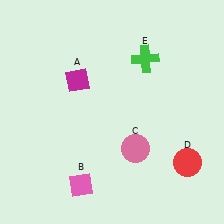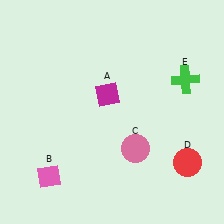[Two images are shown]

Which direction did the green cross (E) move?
The green cross (E) moved right.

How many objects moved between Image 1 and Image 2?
3 objects moved between the two images.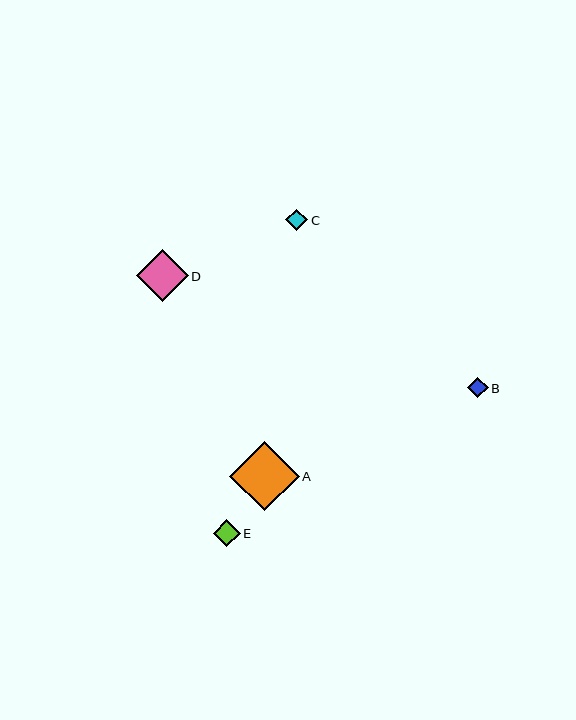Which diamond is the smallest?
Diamond B is the smallest with a size of approximately 20 pixels.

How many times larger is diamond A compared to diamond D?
Diamond A is approximately 1.4 times the size of diamond D.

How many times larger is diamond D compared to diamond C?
Diamond D is approximately 2.4 times the size of diamond C.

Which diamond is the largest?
Diamond A is the largest with a size of approximately 69 pixels.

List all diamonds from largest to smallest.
From largest to smallest: A, D, E, C, B.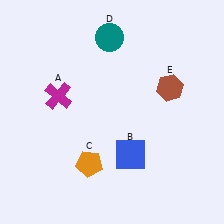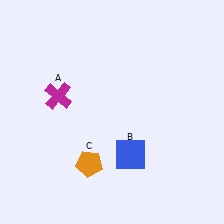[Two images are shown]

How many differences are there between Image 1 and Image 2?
There are 2 differences between the two images.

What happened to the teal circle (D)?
The teal circle (D) was removed in Image 2. It was in the top-left area of Image 1.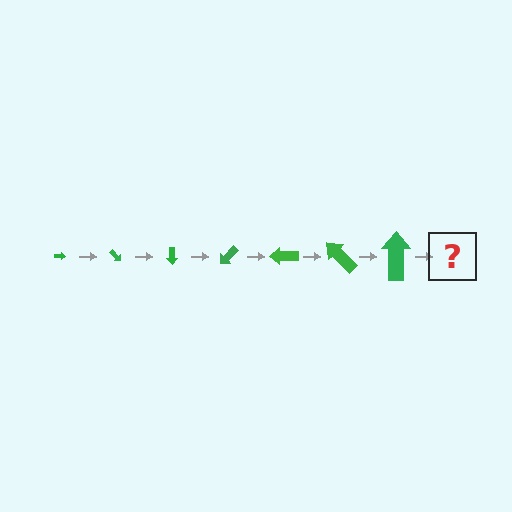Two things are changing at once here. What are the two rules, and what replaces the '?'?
The two rules are that the arrow grows larger each step and it rotates 45 degrees each step. The '?' should be an arrow, larger than the previous one and rotated 315 degrees from the start.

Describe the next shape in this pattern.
It should be an arrow, larger than the previous one and rotated 315 degrees from the start.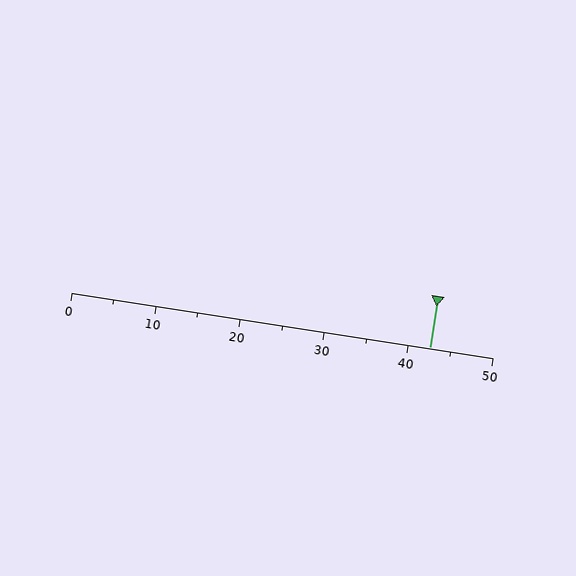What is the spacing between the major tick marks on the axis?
The major ticks are spaced 10 apart.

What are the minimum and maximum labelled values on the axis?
The axis runs from 0 to 50.